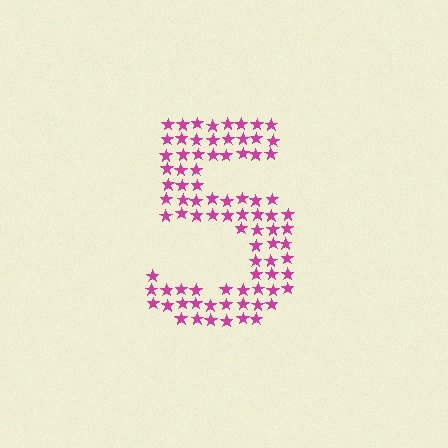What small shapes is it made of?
It is made of small stars.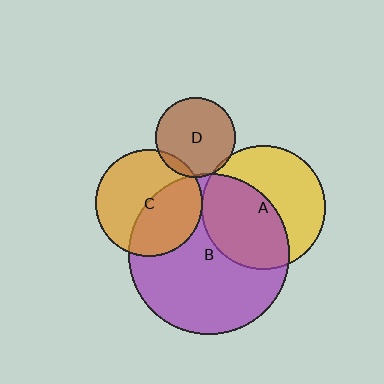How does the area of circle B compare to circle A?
Approximately 1.7 times.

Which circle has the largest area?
Circle B (purple).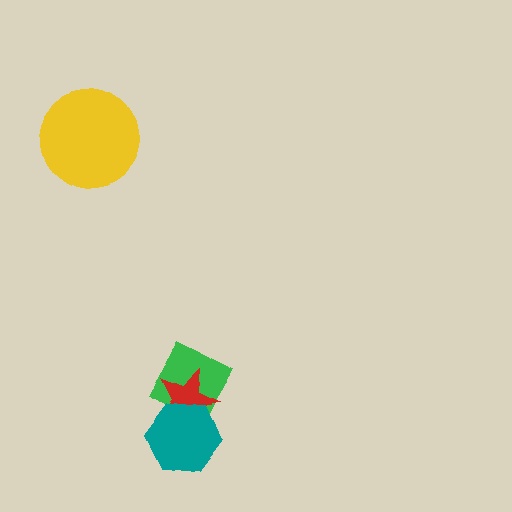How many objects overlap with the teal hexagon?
2 objects overlap with the teal hexagon.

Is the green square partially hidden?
Yes, it is partially covered by another shape.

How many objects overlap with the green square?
2 objects overlap with the green square.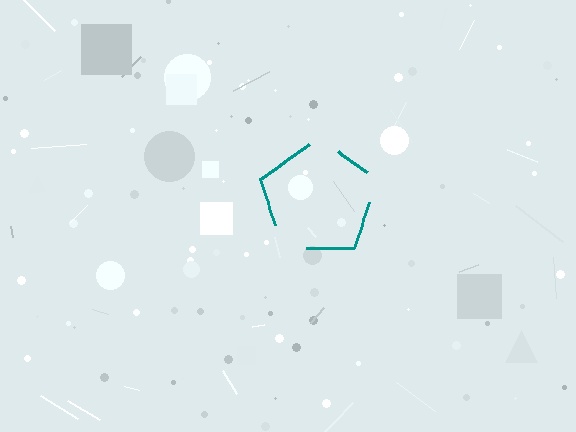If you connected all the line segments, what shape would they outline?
They would outline a pentagon.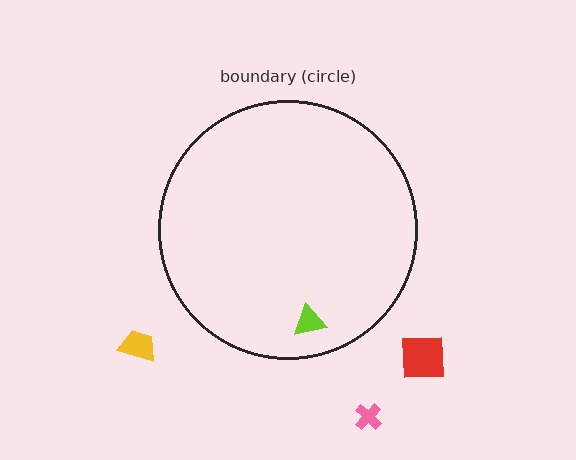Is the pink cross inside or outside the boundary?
Outside.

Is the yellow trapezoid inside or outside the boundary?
Outside.